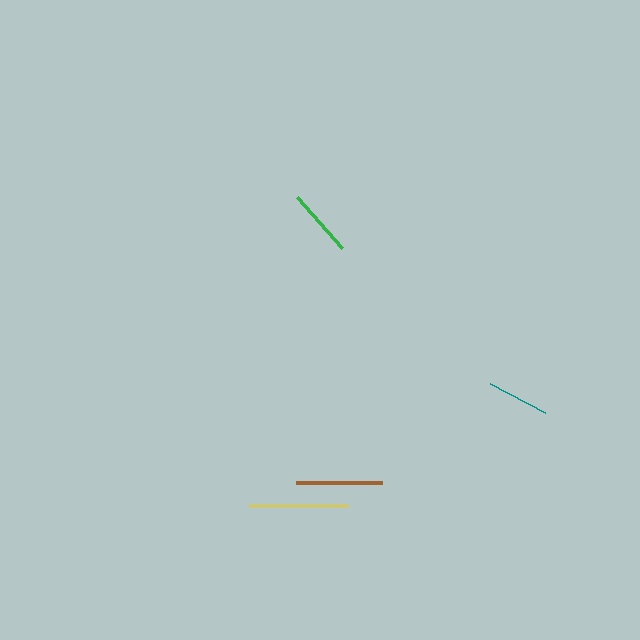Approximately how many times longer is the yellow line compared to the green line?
The yellow line is approximately 1.4 times the length of the green line.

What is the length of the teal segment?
The teal segment is approximately 62 pixels long.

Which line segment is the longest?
The yellow line is the longest at approximately 99 pixels.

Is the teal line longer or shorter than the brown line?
The brown line is longer than the teal line.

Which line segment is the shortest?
The teal line is the shortest at approximately 62 pixels.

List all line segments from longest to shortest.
From longest to shortest: yellow, brown, green, teal.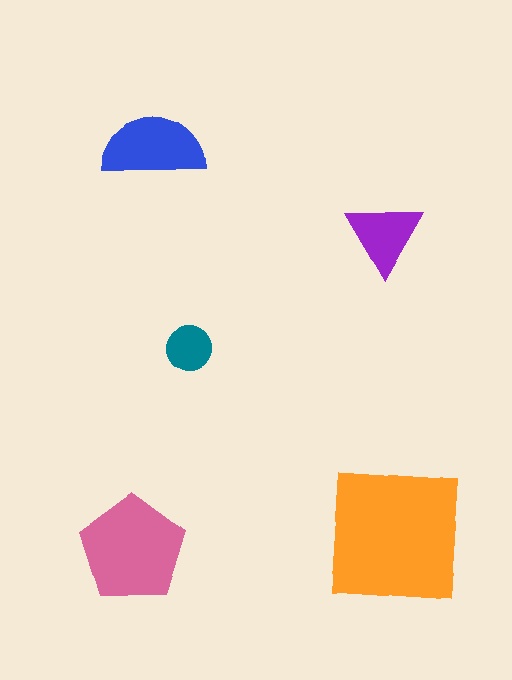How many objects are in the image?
There are 5 objects in the image.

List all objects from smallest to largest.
The teal circle, the purple triangle, the blue semicircle, the pink pentagon, the orange square.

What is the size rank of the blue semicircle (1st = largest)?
3rd.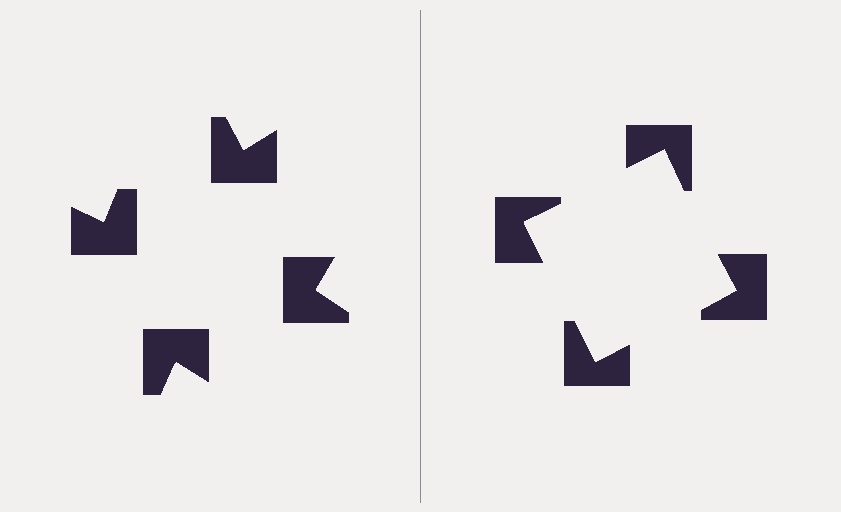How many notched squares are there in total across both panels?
8 — 4 on each side.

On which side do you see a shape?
An illusory square appears on the right side. On the left side the wedge cuts are rotated, so no coherent shape forms.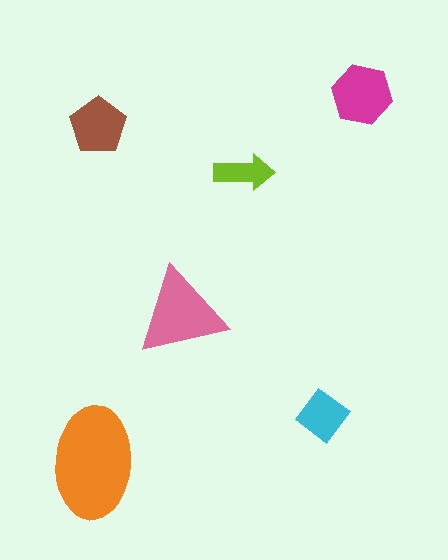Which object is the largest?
The orange ellipse.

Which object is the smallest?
The lime arrow.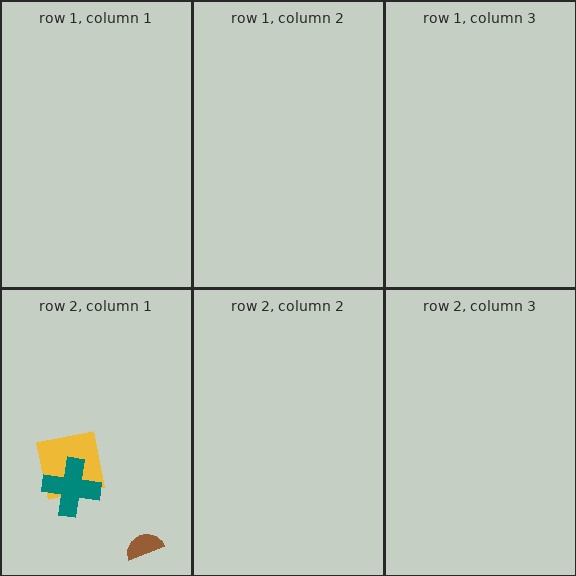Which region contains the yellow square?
The row 2, column 1 region.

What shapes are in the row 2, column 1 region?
The yellow square, the brown semicircle, the teal cross.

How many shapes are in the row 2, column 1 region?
3.